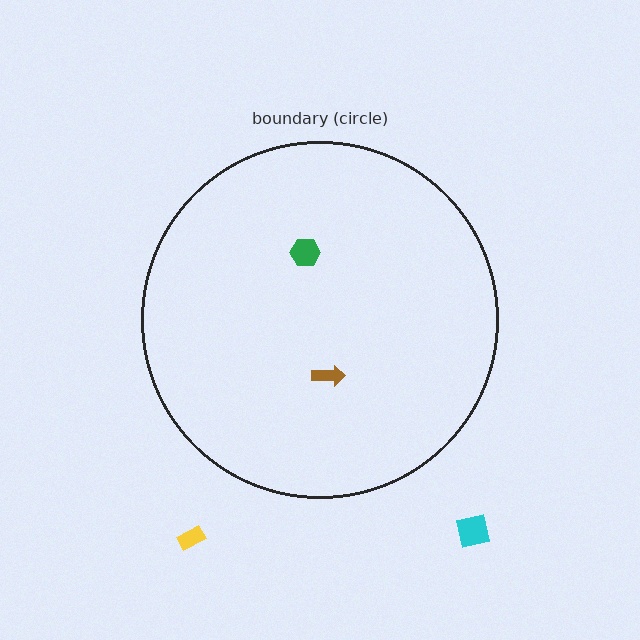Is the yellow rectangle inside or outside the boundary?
Outside.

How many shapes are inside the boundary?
2 inside, 2 outside.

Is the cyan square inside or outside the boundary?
Outside.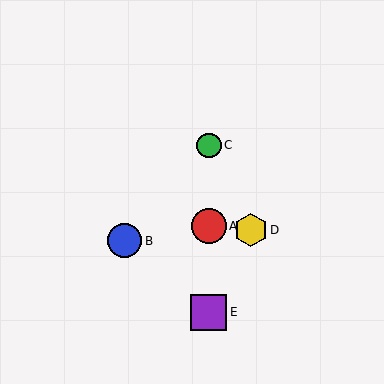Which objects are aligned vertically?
Objects A, C, E are aligned vertically.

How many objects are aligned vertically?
3 objects (A, C, E) are aligned vertically.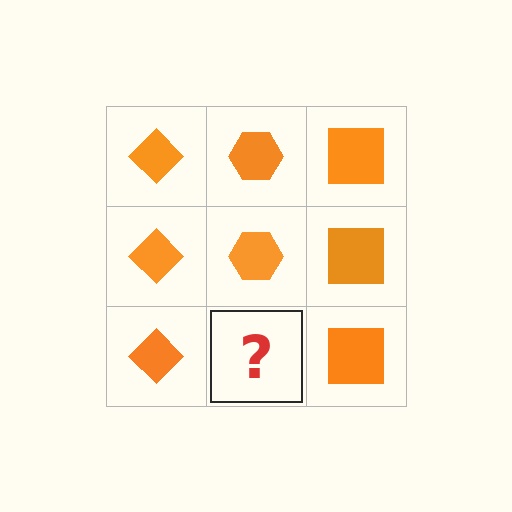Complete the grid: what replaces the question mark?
The question mark should be replaced with an orange hexagon.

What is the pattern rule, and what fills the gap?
The rule is that each column has a consistent shape. The gap should be filled with an orange hexagon.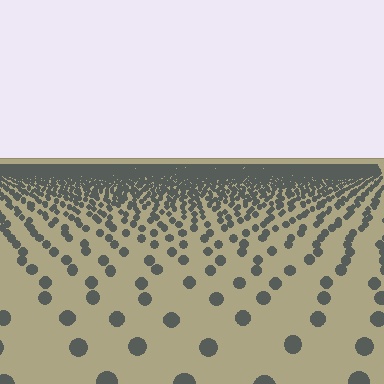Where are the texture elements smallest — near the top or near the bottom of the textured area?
Near the top.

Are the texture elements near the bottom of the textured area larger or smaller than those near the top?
Larger. Near the bottom, elements are closer to the viewer and appear at a bigger on-screen size.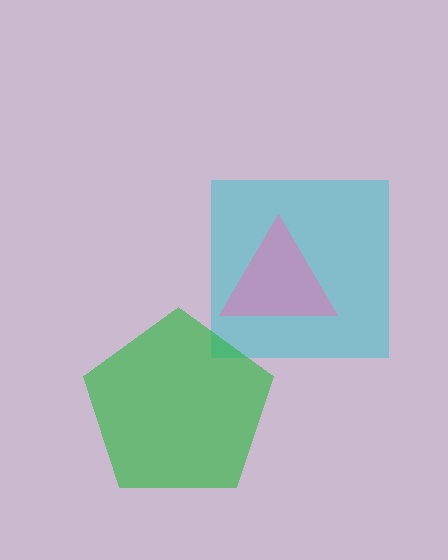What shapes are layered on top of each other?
The layered shapes are: a cyan square, a pink triangle, a green pentagon.